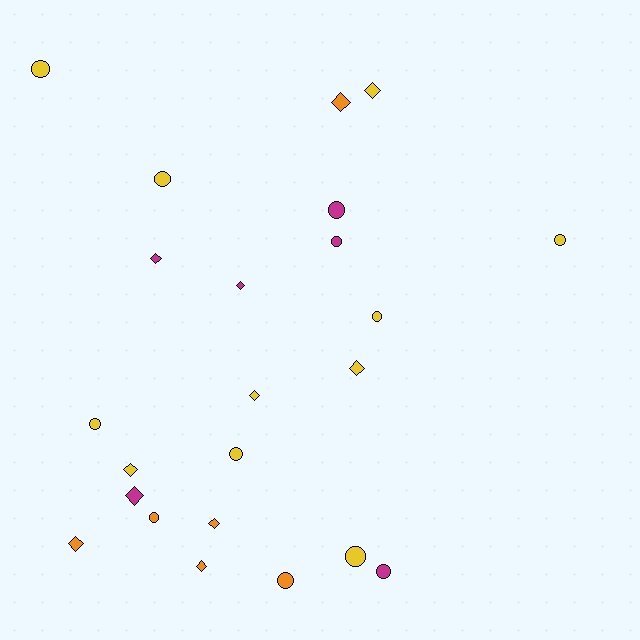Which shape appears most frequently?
Circle, with 12 objects.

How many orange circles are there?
There are 2 orange circles.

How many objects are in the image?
There are 23 objects.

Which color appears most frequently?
Yellow, with 11 objects.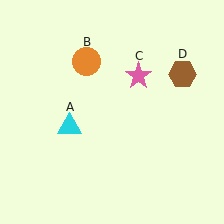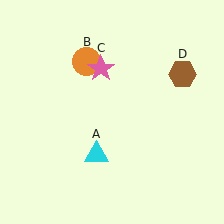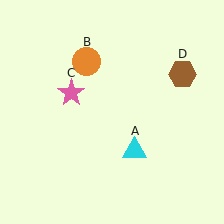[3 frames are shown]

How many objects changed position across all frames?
2 objects changed position: cyan triangle (object A), pink star (object C).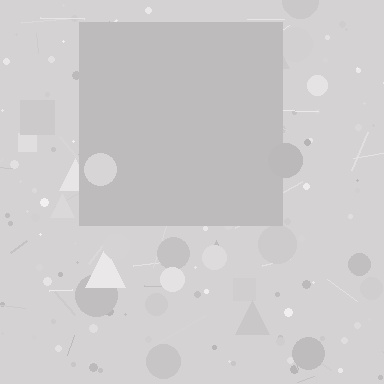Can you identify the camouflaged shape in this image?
The camouflaged shape is a square.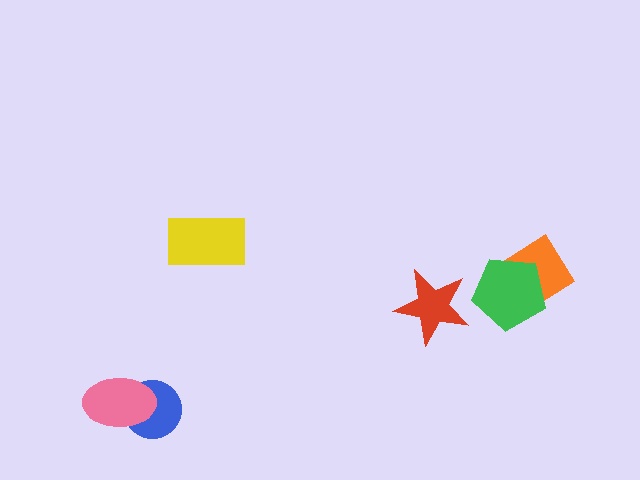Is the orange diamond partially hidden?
Yes, it is partially covered by another shape.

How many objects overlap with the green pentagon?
1 object overlaps with the green pentagon.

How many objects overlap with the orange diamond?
1 object overlaps with the orange diamond.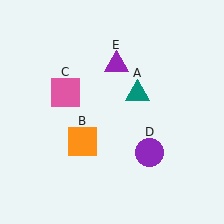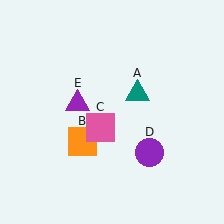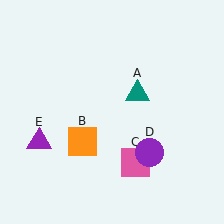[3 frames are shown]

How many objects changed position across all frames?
2 objects changed position: pink square (object C), purple triangle (object E).